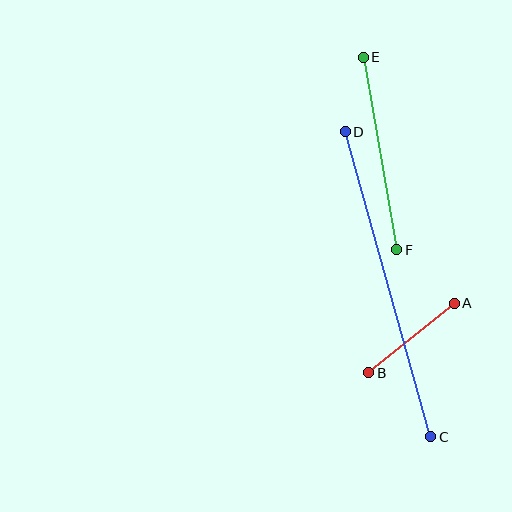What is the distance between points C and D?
The distance is approximately 317 pixels.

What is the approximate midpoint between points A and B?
The midpoint is at approximately (412, 338) pixels.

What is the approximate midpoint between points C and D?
The midpoint is at approximately (388, 284) pixels.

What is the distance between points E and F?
The distance is approximately 195 pixels.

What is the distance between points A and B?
The distance is approximately 110 pixels.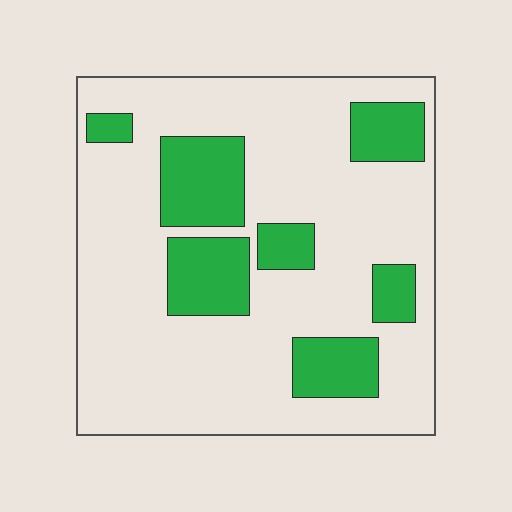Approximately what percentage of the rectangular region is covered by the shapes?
Approximately 25%.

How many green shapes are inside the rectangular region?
7.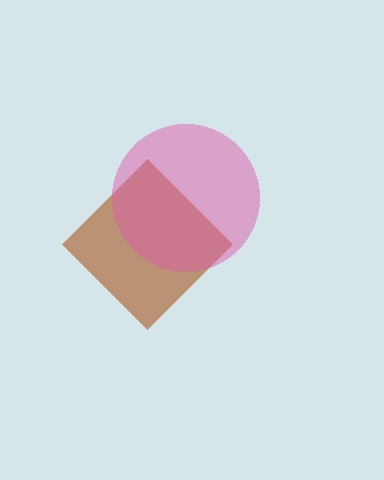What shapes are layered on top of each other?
The layered shapes are: a brown diamond, a pink circle.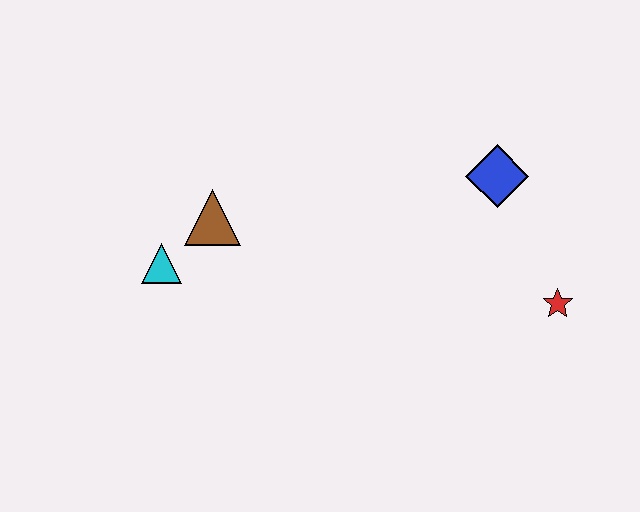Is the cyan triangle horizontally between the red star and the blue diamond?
No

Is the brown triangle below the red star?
No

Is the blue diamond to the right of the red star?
No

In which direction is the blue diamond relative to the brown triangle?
The blue diamond is to the right of the brown triangle.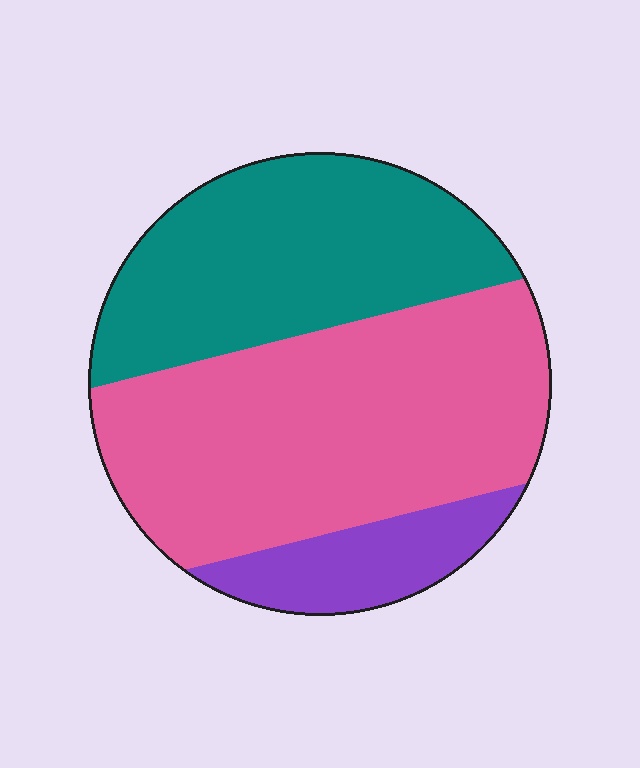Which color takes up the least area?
Purple, at roughly 15%.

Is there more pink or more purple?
Pink.